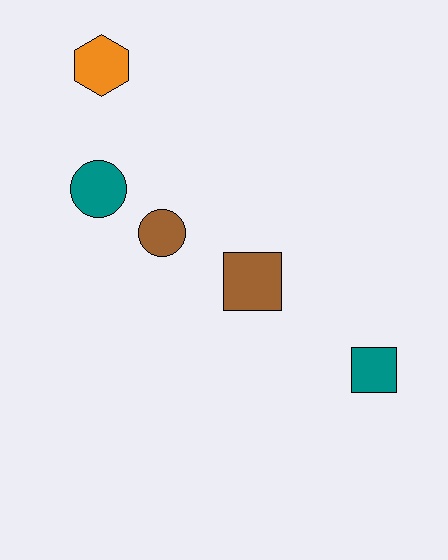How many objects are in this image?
There are 5 objects.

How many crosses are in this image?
There are no crosses.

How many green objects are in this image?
There are no green objects.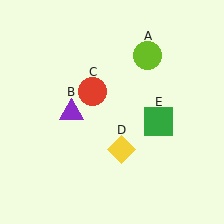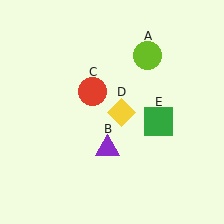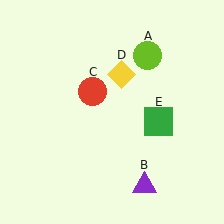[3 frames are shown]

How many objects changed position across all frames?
2 objects changed position: purple triangle (object B), yellow diamond (object D).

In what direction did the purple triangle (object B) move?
The purple triangle (object B) moved down and to the right.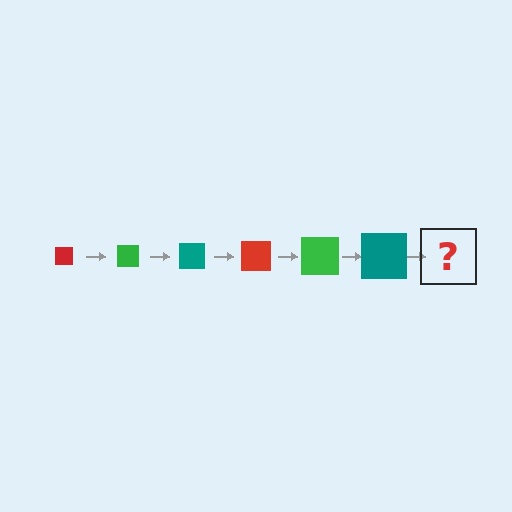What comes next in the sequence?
The next element should be a red square, larger than the previous one.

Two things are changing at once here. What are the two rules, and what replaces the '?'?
The two rules are that the square grows larger each step and the color cycles through red, green, and teal. The '?' should be a red square, larger than the previous one.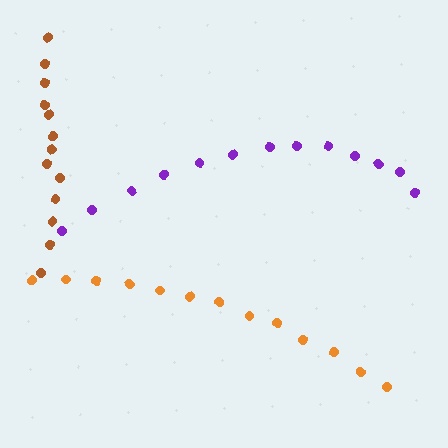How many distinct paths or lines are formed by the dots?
There are 3 distinct paths.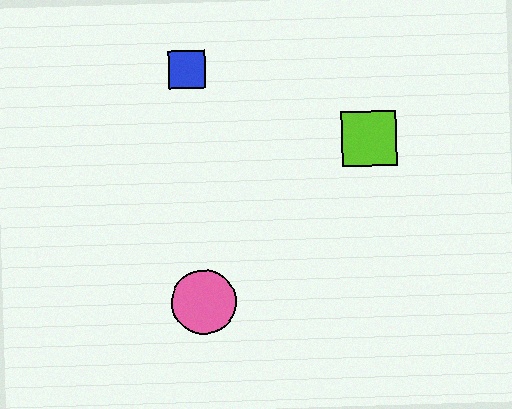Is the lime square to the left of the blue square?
No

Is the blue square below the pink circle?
No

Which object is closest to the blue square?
The lime square is closest to the blue square.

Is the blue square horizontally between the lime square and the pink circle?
No